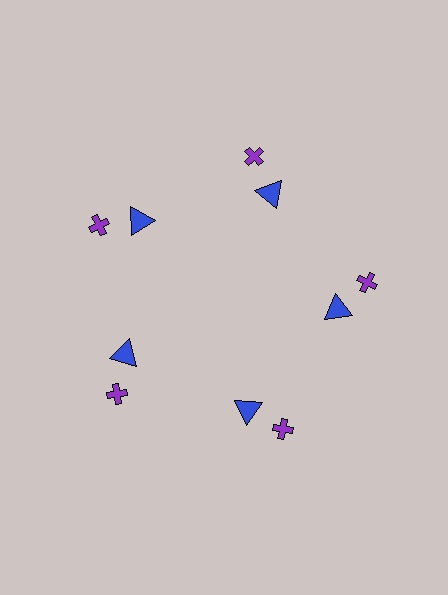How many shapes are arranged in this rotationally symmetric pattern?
There are 10 shapes, arranged in 5 groups of 2.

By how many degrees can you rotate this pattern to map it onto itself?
The pattern maps onto itself every 72 degrees of rotation.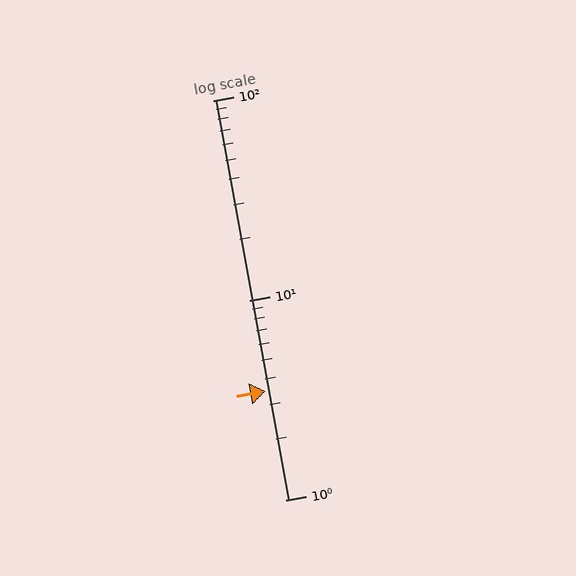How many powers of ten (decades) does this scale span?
The scale spans 2 decades, from 1 to 100.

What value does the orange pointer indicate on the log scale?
The pointer indicates approximately 3.5.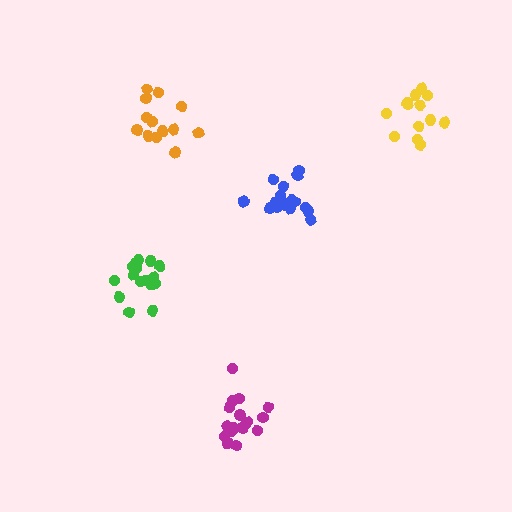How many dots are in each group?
Group 1: 17 dots, Group 2: 17 dots, Group 3: 18 dots, Group 4: 13 dots, Group 5: 13 dots (78 total).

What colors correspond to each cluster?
The clusters are colored: blue, magenta, green, yellow, orange.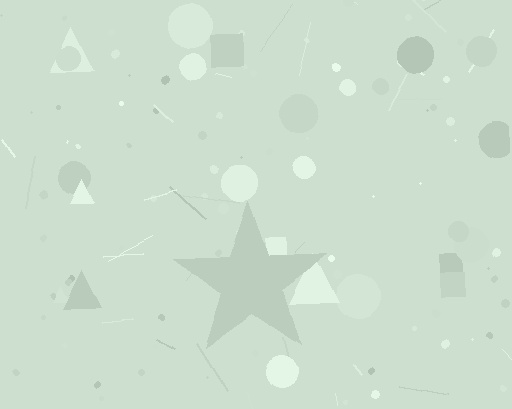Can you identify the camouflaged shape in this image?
The camouflaged shape is a star.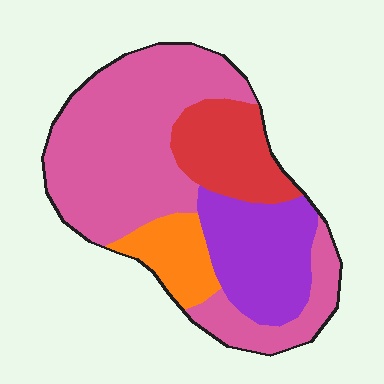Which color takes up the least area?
Orange, at roughly 10%.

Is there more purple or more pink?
Pink.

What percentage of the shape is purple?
Purple takes up less than a quarter of the shape.